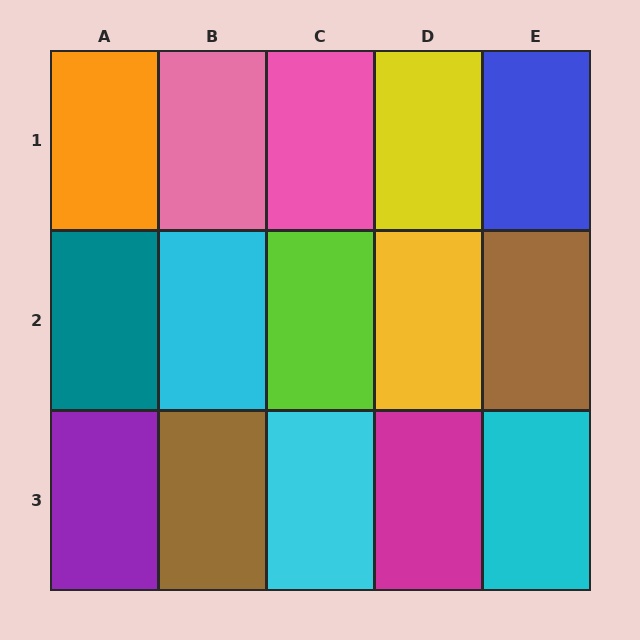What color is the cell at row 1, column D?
Yellow.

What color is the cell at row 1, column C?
Pink.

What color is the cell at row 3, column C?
Cyan.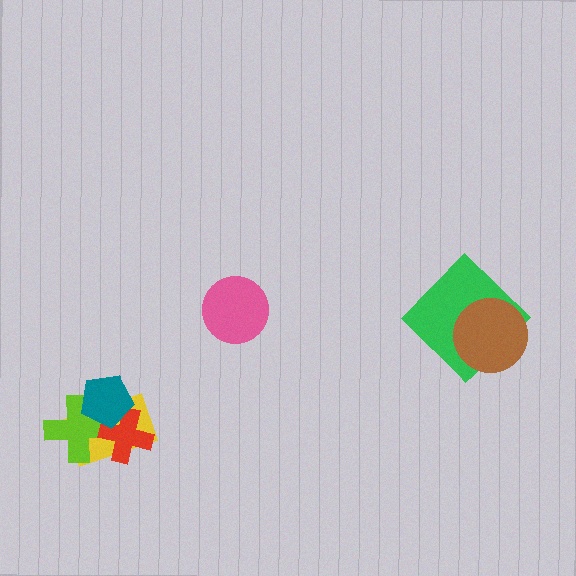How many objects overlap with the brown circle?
1 object overlaps with the brown circle.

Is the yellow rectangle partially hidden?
Yes, it is partially covered by another shape.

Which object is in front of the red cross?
The teal pentagon is in front of the red cross.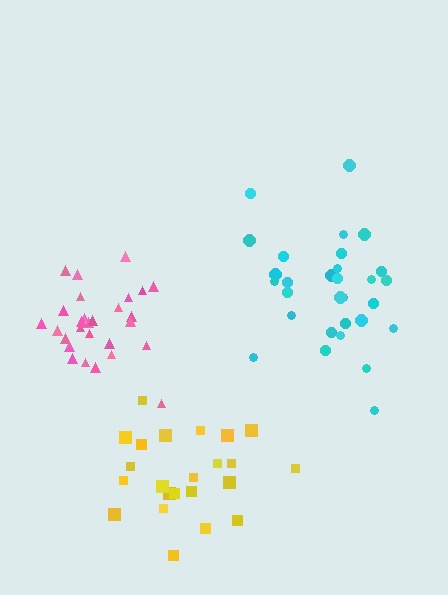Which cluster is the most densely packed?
Pink.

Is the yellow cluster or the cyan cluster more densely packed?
Cyan.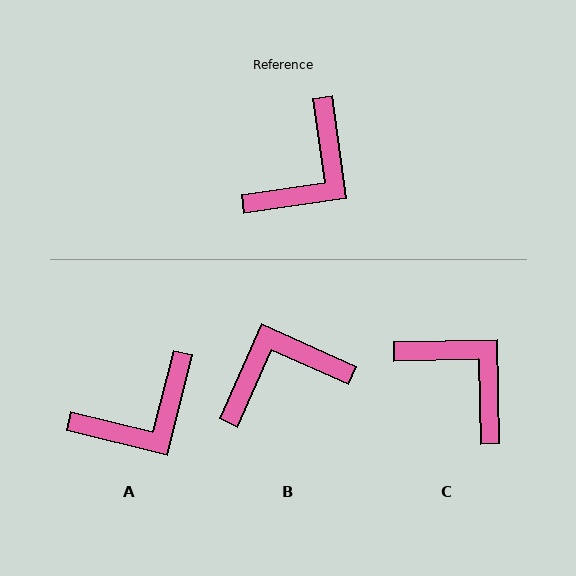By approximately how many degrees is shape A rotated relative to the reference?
Approximately 22 degrees clockwise.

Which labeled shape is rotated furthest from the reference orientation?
B, about 148 degrees away.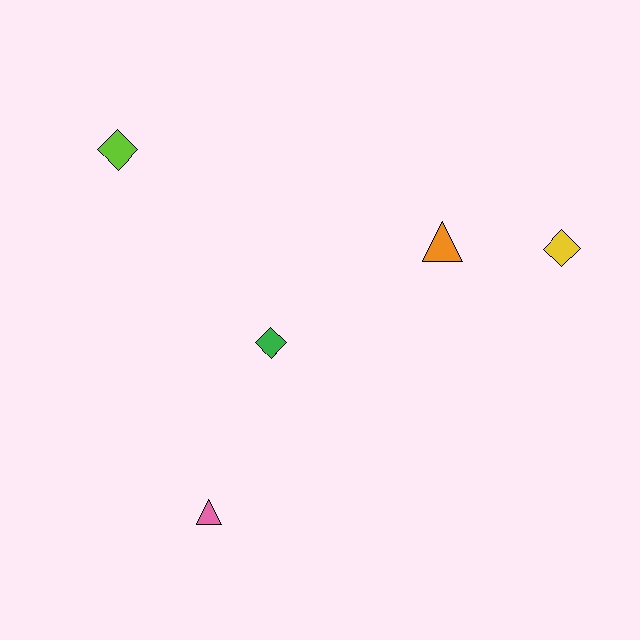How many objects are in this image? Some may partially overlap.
There are 5 objects.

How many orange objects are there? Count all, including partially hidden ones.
There is 1 orange object.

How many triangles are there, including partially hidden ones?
There are 2 triangles.